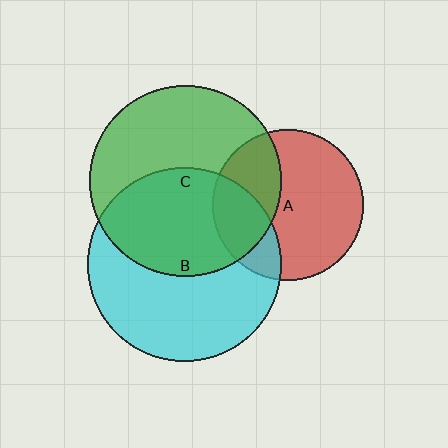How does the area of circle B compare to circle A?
Approximately 1.6 times.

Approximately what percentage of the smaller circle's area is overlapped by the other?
Approximately 35%.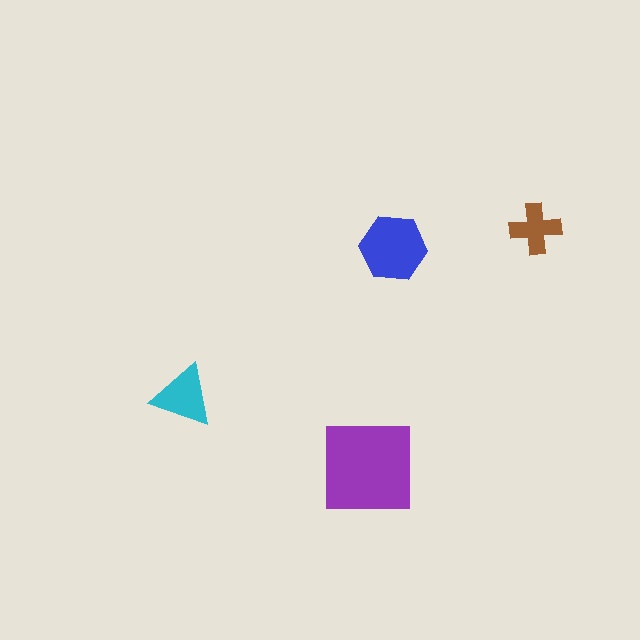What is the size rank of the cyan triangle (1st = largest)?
3rd.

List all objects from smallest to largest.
The brown cross, the cyan triangle, the blue hexagon, the purple square.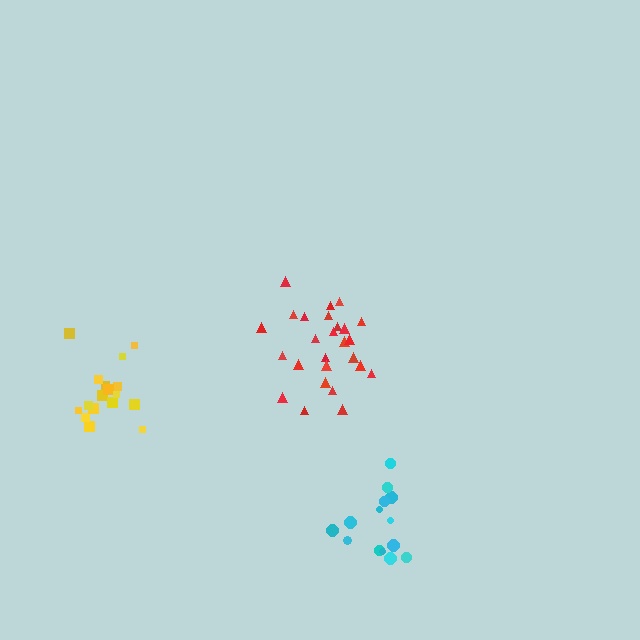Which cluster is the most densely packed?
Yellow.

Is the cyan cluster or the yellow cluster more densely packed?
Yellow.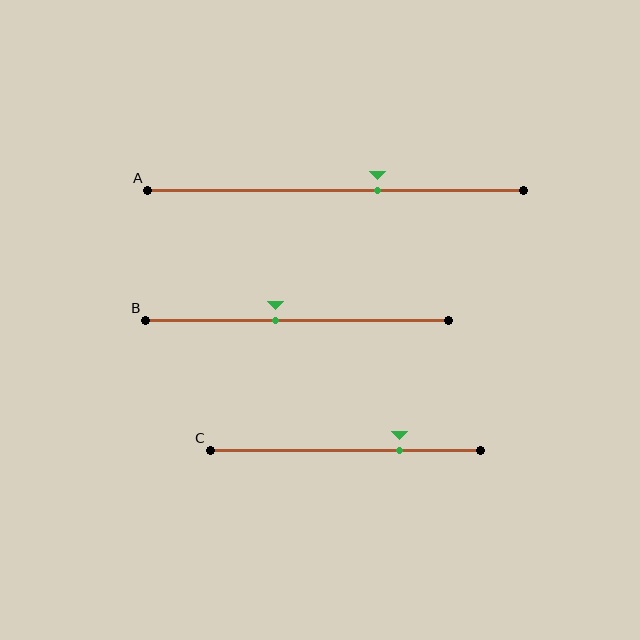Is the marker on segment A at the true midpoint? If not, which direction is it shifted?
No, the marker on segment A is shifted to the right by about 11% of the segment length.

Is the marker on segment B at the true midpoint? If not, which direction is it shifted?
No, the marker on segment B is shifted to the left by about 7% of the segment length.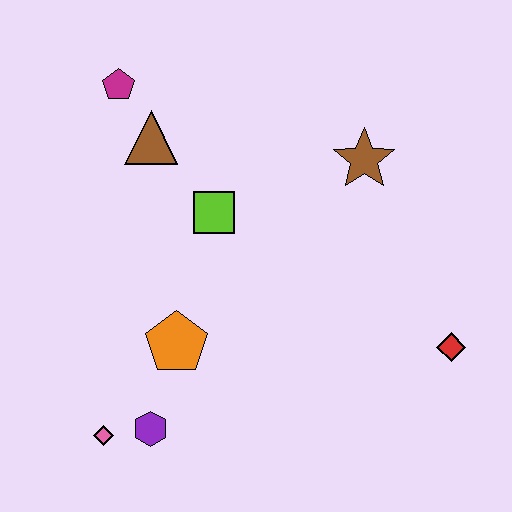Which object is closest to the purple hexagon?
The pink diamond is closest to the purple hexagon.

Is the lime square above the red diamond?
Yes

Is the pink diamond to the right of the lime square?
No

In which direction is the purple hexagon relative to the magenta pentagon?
The purple hexagon is below the magenta pentagon.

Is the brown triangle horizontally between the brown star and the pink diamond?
Yes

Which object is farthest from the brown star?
The pink diamond is farthest from the brown star.